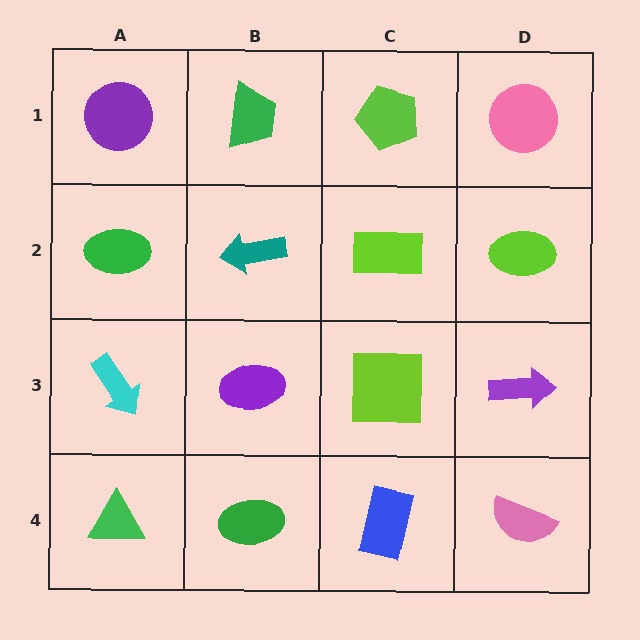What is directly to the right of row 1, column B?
A lime pentagon.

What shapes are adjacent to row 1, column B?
A teal arrow (row 2, column B), a purple circle (row 1, column A), a lime pentagon (row 1, column C).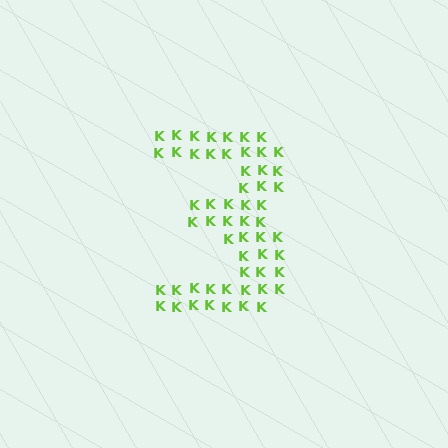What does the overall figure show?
The overall figure shows the digit 3.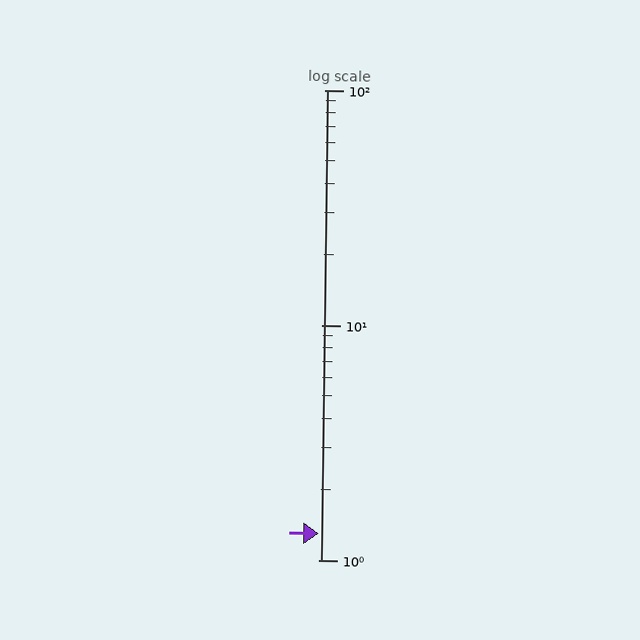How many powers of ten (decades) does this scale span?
The scale spans 2 decades, from 1 to 100.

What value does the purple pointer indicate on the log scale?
The pointer indicates approximately 1.3.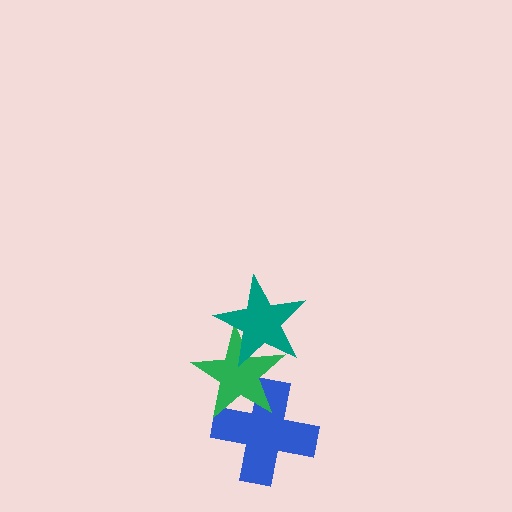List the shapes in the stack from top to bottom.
From top to bottom: the teal star, the green star, the blue cross.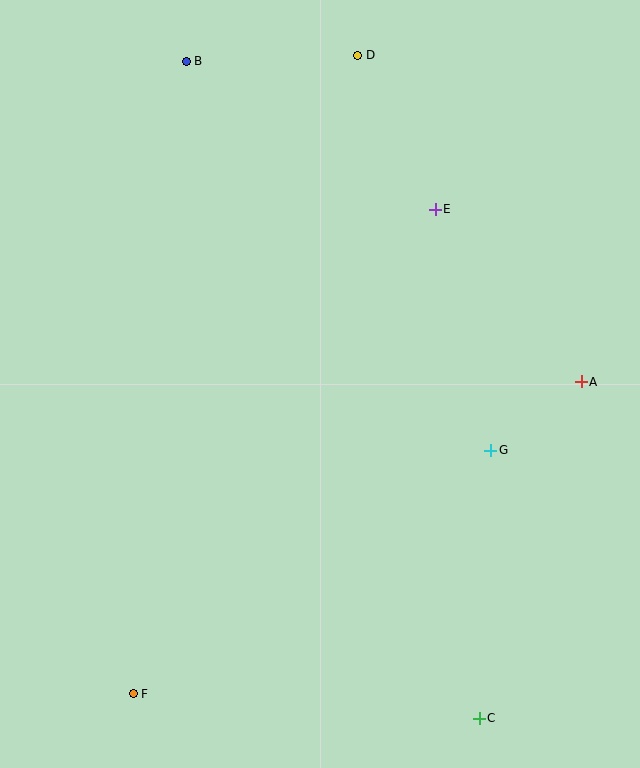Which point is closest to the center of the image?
Point G at (491, 450) is closest to the center.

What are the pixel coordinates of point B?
Point B is at (186, 61).